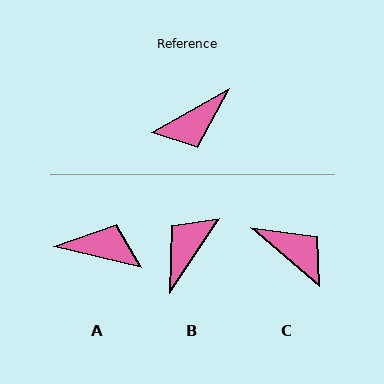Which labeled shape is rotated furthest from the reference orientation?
B, about 153 degrees away.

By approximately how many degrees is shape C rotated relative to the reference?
Approximately 110 degrees counter-clockwise.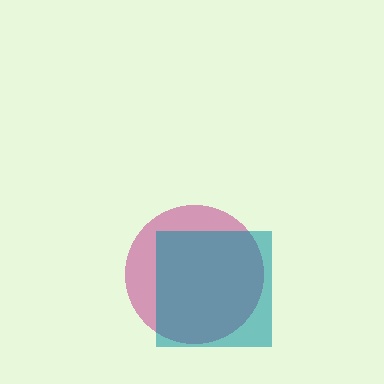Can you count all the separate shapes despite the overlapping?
Yes, there are 2 separate shapes.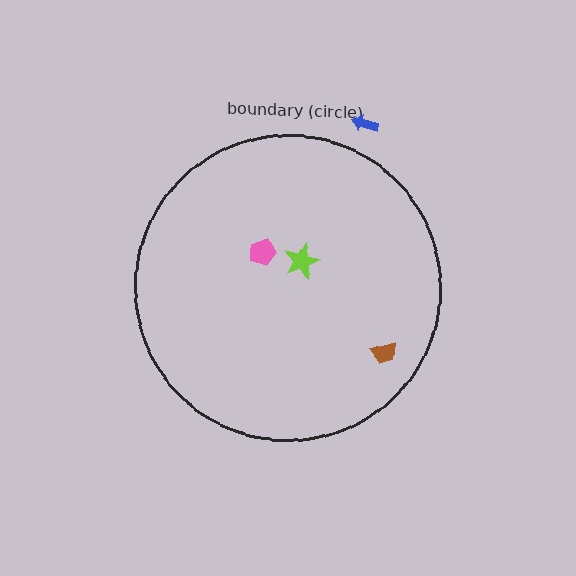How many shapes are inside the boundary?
3 inside, 1 outside.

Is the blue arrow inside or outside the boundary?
Outside.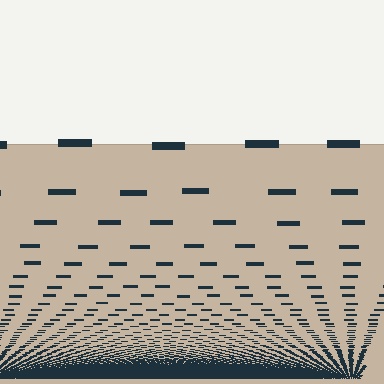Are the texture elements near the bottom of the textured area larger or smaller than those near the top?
Smaller. The gradient is inverted — elements near the bottom are smaller and denser.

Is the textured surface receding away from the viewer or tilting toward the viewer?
The surface appears to tilt toward the viewer. Texture elements get larger and sparser toward the top.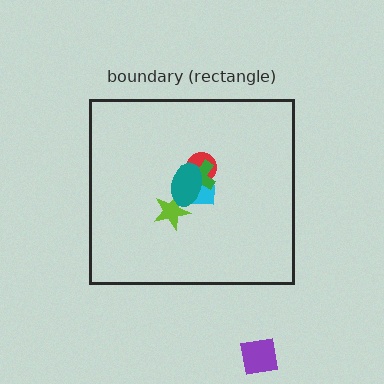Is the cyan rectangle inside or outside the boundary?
Inside.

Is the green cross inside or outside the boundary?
Inside.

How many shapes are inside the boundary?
5 inside, 1 outside.